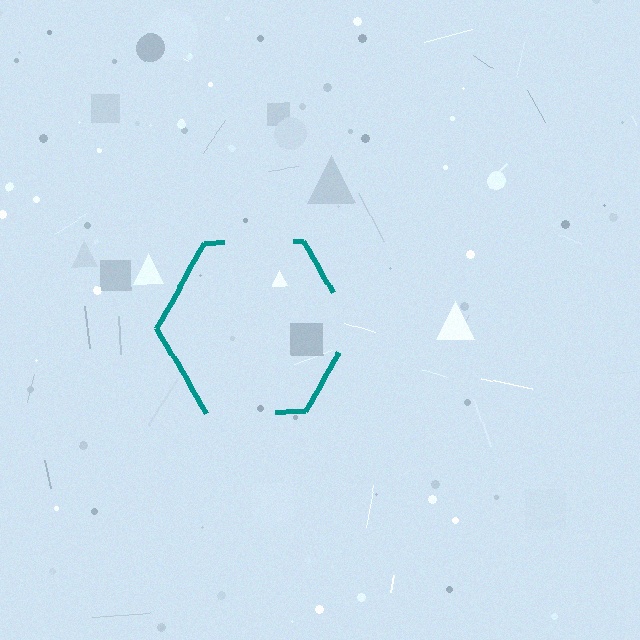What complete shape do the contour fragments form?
The contour fragments form a hexagon.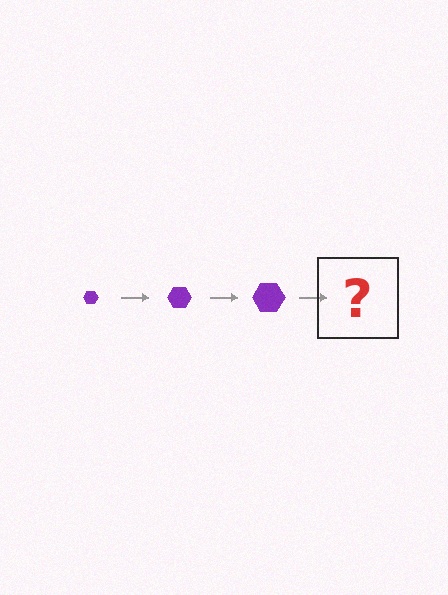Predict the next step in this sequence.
The next step is a purple hexagon, larger than the previous one.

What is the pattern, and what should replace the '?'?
The pattern is that the hexagon gets progressively larger each step. The '?' should be a purple hexagon, larger than the previous one.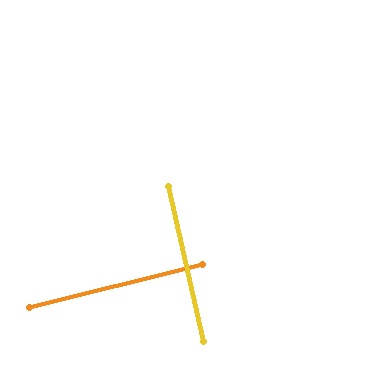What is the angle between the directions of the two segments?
Approximately 89 degrees.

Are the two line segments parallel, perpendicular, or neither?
Perpendicular — they meet at approximately 89°.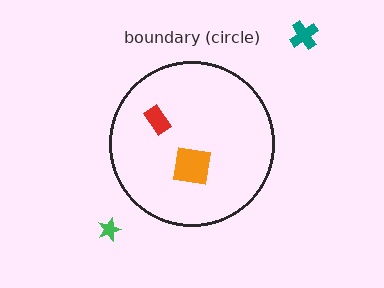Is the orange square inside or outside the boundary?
Inside.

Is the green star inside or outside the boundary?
Outside.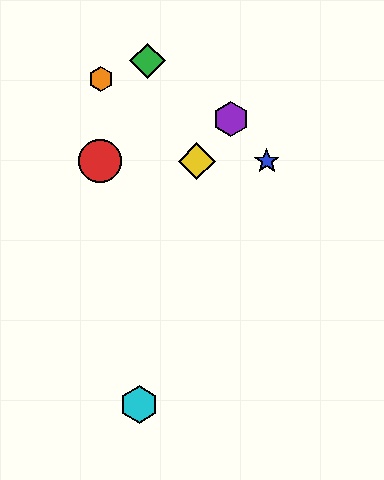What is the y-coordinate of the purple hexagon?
The purple hexagon is at y≈119.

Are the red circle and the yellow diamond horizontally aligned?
Yes, both are at y≈161.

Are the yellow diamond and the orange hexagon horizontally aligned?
No, the yellow diamond is at y≈161 and the orange hexagon is at y≈79.